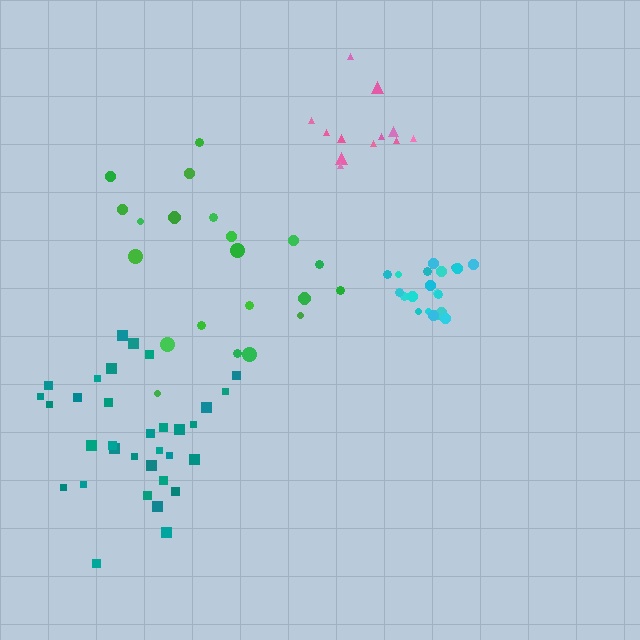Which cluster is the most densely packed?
Cyan.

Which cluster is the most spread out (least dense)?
Green.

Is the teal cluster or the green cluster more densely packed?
Teal.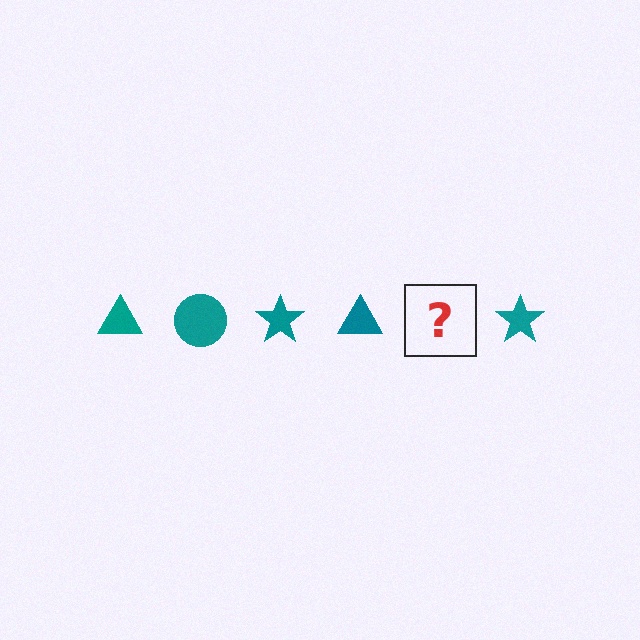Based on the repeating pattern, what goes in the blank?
The blank should be a teal circle.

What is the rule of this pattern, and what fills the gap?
The rule is that the pattern cycles through triangle, circle, star shapes in teal. The gap should be filled with a teal circle.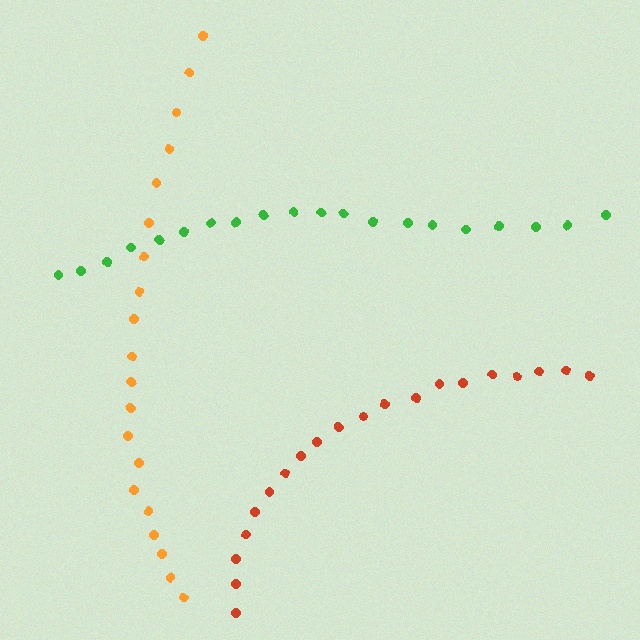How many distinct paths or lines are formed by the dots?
There are 3 distinct paths.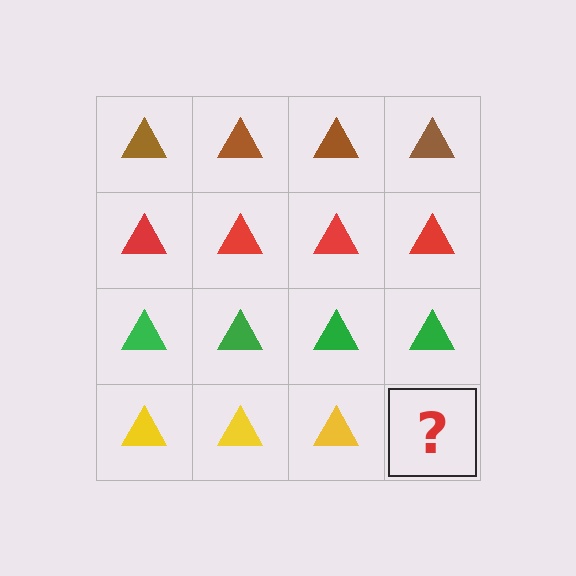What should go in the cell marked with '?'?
The missing cell should contain a yellow triangle.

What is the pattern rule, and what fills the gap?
The rule is that each row has a consistent color. The gap should be filled with a yellow triangle.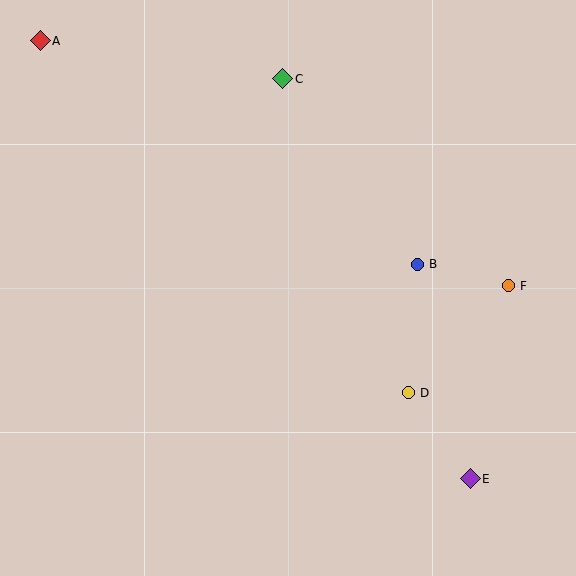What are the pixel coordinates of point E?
Point E is at (470, 479).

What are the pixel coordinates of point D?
Point D is at (408, 393).